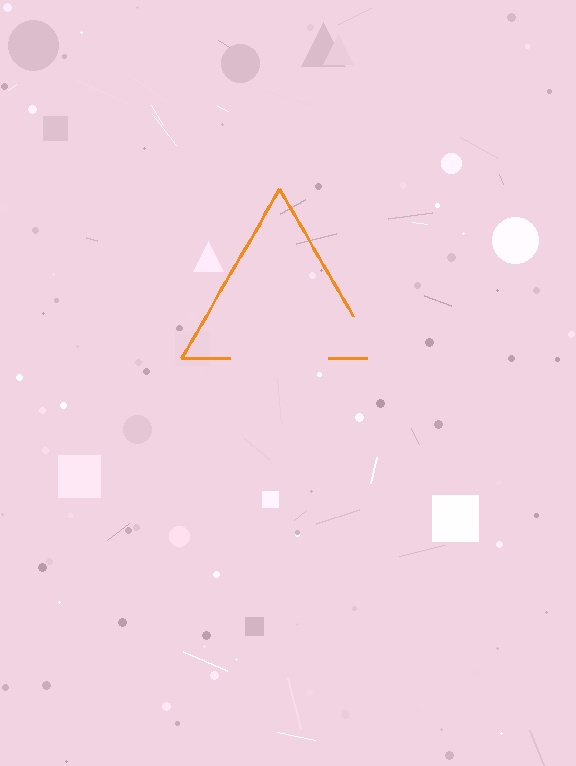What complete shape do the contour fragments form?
The contour fragments form a triangle.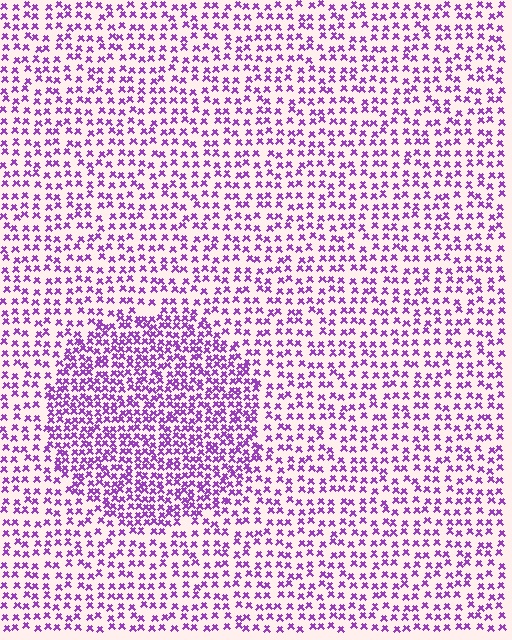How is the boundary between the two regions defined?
The boundary is defined by a change in element density (approximately 1.8x ratio). All elements are the same color, size, and shape.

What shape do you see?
I see a circle.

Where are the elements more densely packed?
The elements are more densely packed inside the circle boundary.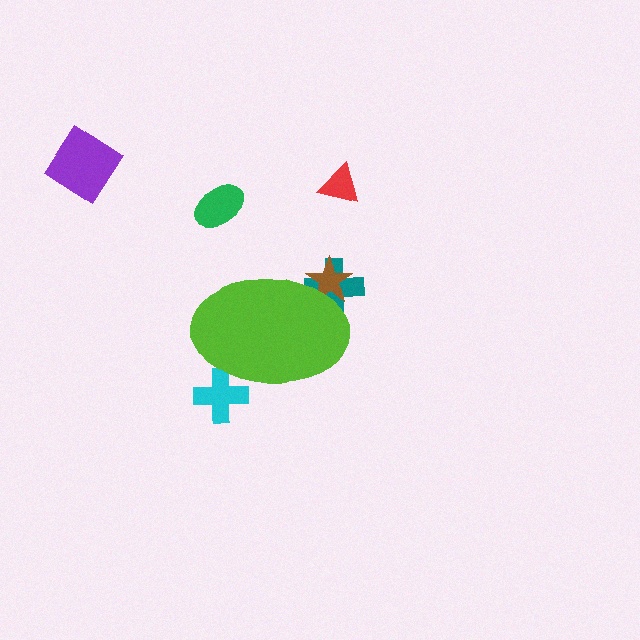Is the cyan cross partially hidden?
Yes, the cyan cross is partially hidden behind the lime ellipse.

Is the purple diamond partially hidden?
No, the purple diamond is fully visible.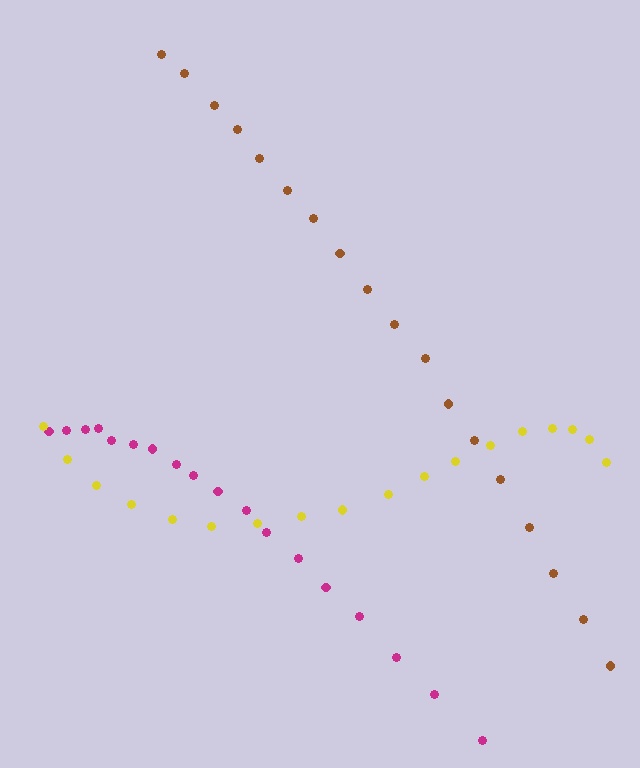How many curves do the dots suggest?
There are 3 distinct paths.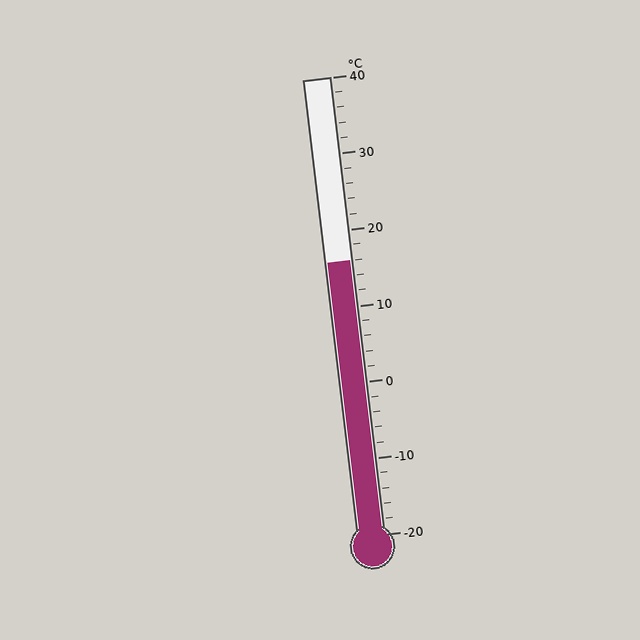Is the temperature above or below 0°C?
The temperature is above 0°C.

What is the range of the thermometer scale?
The thermometer scale ranges from -20°C to 40°C.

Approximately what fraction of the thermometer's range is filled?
The thermometer is filled to approximately 60% of its range.